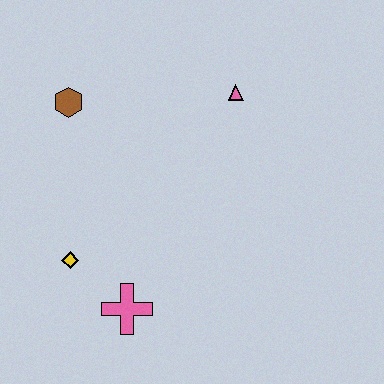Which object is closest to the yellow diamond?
The pink cross is closest to the yellow diamond.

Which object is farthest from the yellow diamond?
The pink triangle is farthest from the yellow diamond.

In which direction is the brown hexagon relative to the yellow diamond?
The brown hexagon is above the yellow diamond.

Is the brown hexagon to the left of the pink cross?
Yes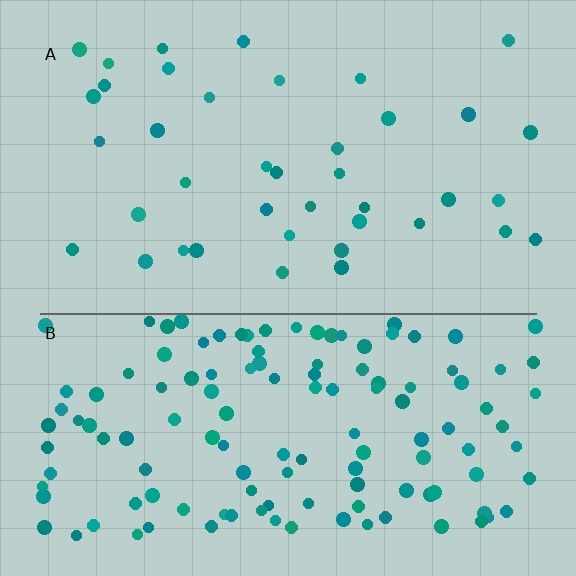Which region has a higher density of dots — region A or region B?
B (the bottom).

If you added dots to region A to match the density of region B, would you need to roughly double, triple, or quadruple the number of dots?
Approximately triple.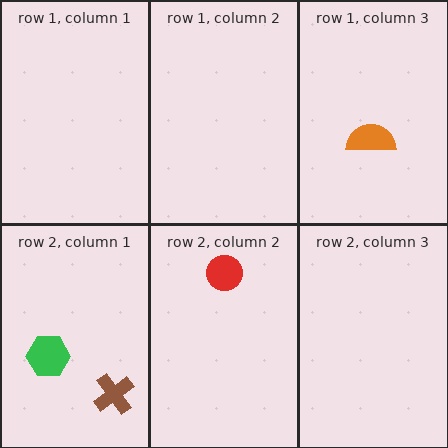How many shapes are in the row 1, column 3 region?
1.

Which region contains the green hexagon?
The row 2, column 1 region.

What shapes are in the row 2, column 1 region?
The green hexagon, the brown cross.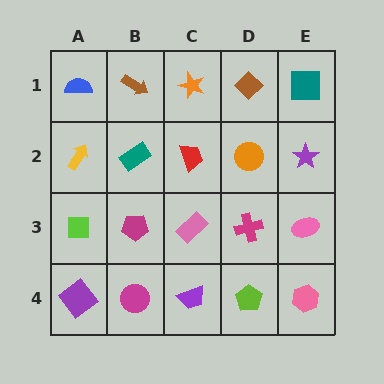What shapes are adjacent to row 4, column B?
A magenta pentagon (row 3, column B), a purple diamond (row 4, column A), a purple trapezoid (row 4, column C).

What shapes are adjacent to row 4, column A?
A lime square (row 3, column A), a magenta circle (row 4, column B).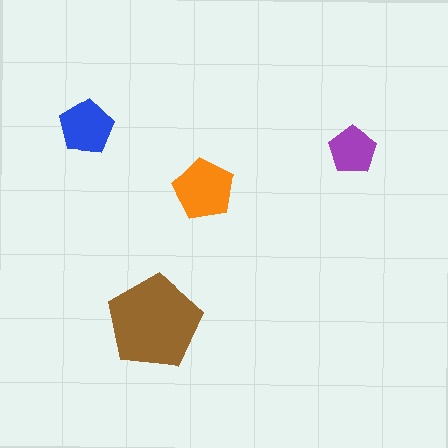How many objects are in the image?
There are 4 objects in the image.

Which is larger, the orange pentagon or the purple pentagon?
The orange one.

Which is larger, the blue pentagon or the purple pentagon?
The blue one.